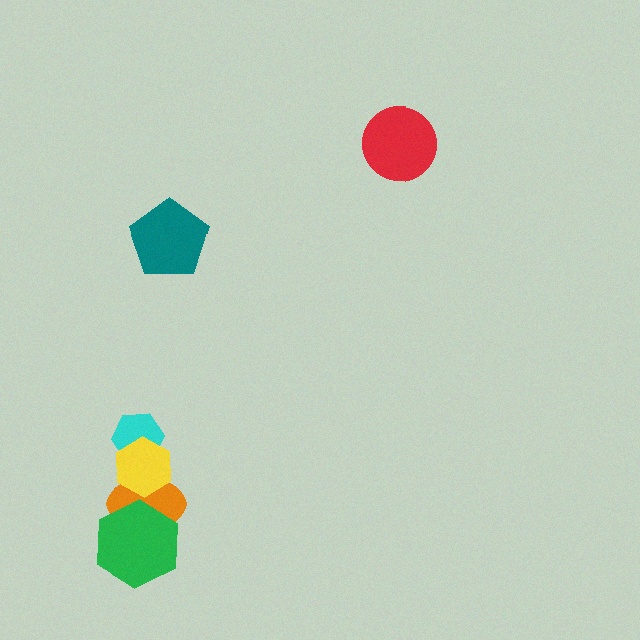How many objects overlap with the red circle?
0 objects overlap with the red circle.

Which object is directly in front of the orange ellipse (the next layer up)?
The green hexagon is directly in front of the orange ellipse.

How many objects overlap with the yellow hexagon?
2 objects overlap with the yellow hexagon.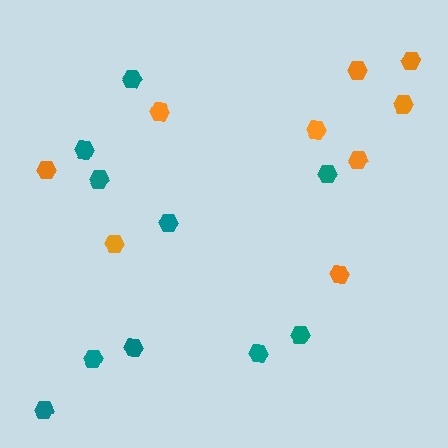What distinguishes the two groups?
There are 2 groups: one group of teal hexagons (10) and one group of orange hexagons (9).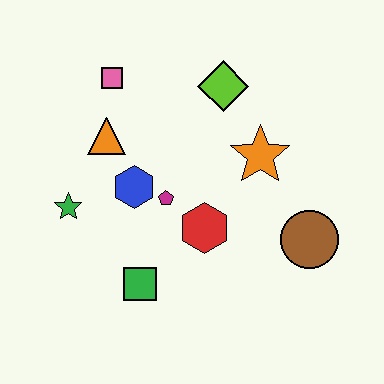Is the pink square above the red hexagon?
Yes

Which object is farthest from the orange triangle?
The brown circle is farthest from the orange triangle.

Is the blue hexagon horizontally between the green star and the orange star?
Yes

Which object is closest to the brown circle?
The orange star is closest to the brown circle.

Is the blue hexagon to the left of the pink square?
No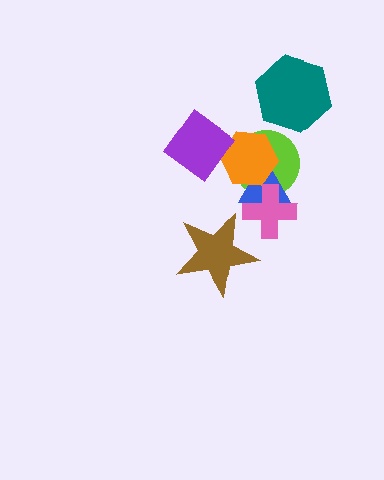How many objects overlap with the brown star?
0 objects overlap with the brown star.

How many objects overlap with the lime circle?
3 objects overlap with the lime circle.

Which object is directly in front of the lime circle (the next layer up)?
The blue triangle is directly in front of the lime circle.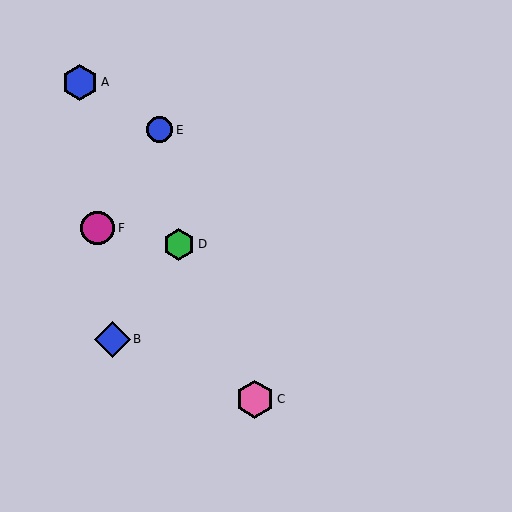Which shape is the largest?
The pink hexagon (labeled C) is the largest.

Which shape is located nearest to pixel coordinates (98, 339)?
The blue diamond (labeled B) at (113, 339) is nearest to that location.